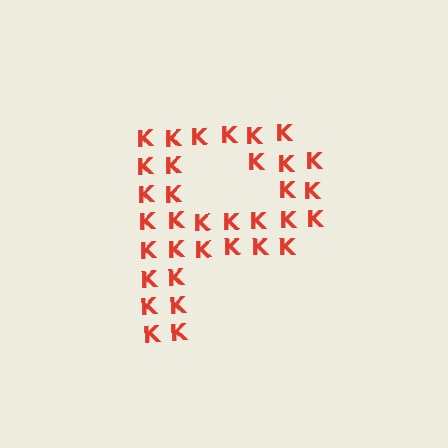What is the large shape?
The large shape is the letter P.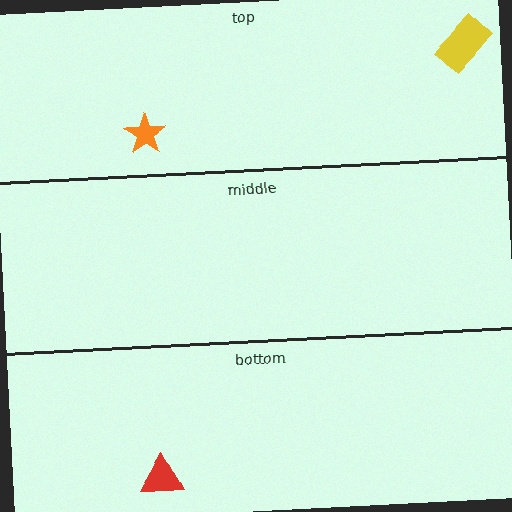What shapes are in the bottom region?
The red triangle.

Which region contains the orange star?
The top region.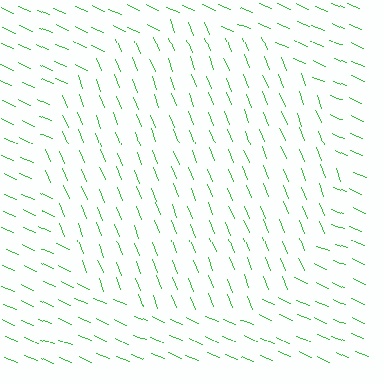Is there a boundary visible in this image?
Yes, there is a texture boundary formed by a change in line orientation.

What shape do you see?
I see a circle.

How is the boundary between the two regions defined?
The boundary is defined purely by a change in line orientation (approximately 45 degrees difference). All lines are the same color and thickness.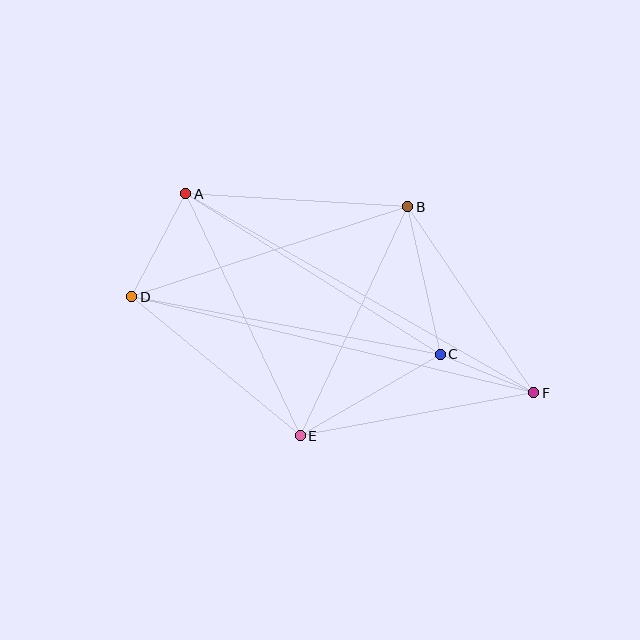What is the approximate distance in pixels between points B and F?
The distance between B and F is approximately 224 pixels.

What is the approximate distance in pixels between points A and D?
The distance between A and D is approximately 116 pixels.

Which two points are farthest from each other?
Points D and F are farthest from each other.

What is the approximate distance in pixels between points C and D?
The distance between C and D is approximately 314 pixels.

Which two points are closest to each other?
Points C and F are closest to each other.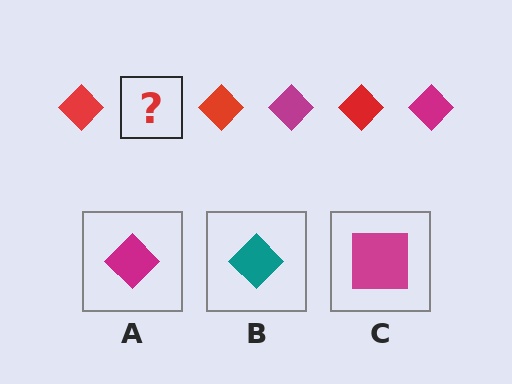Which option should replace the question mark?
Option A.